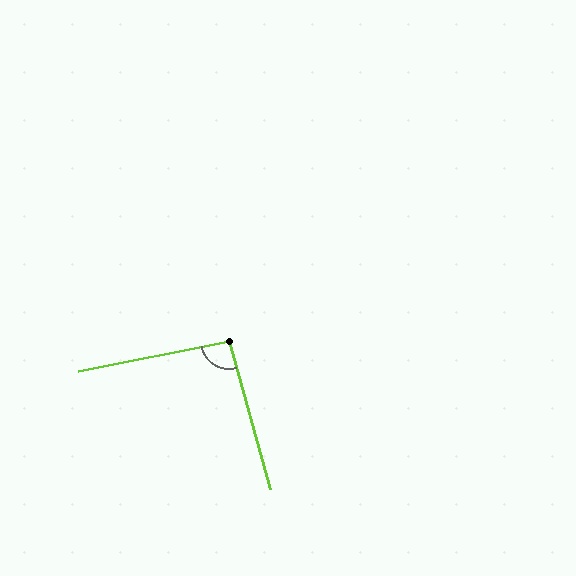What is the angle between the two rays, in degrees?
Approximately 94 degrees.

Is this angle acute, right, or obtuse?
It is approximately a right angle.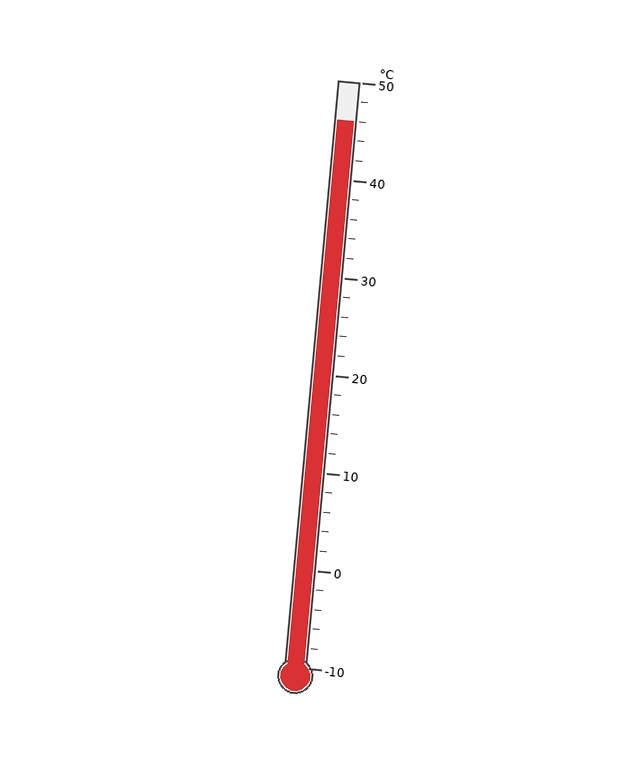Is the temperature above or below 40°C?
The temperature is above 40°C.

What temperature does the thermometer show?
The thermometer shows approximately 46°C.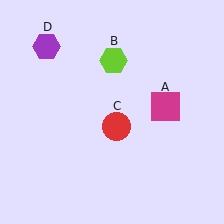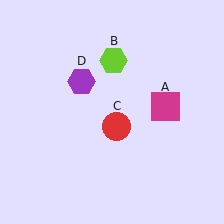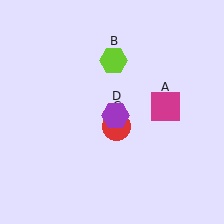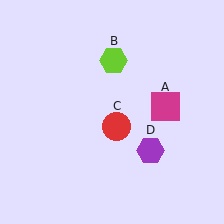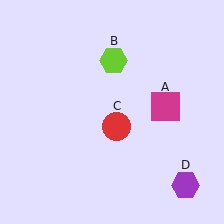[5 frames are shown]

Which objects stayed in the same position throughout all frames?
Magenta square (object A) and lime hexagon (object B) and red circle (object C) remained stationary.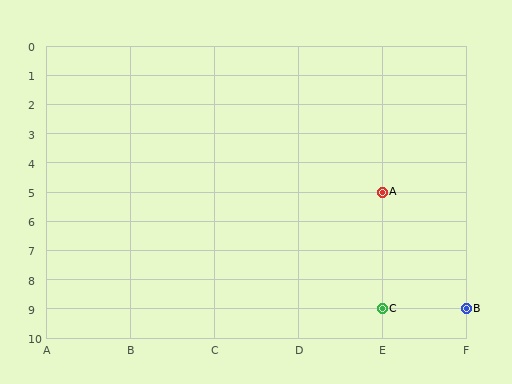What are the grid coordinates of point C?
Point C is at grid coordinates (E, 9).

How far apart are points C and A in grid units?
Points C and A are 4 rows apart.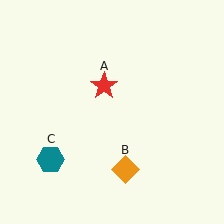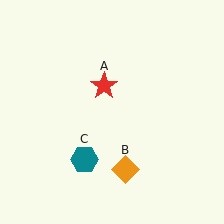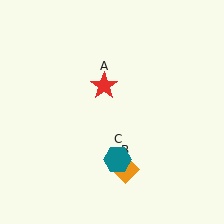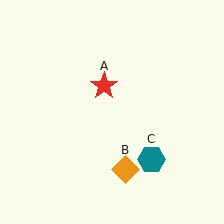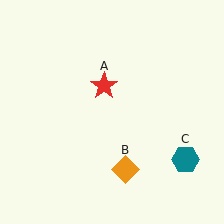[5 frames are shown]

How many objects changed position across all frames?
1 object changed position: teal hexagon (object C).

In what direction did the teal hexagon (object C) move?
The teal hexagon (object C) moved right.